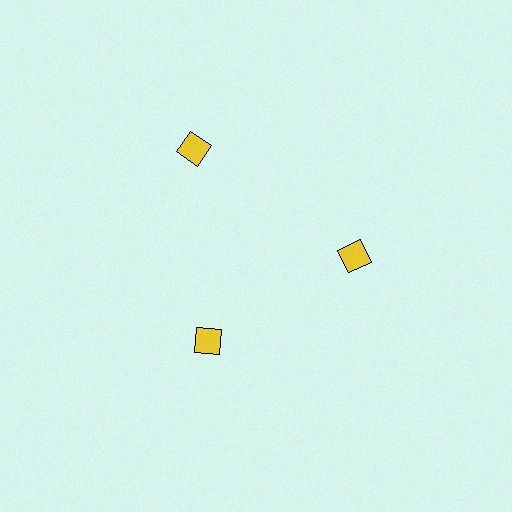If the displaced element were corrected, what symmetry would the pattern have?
It would have 3-fold rotational symmetry — the pattern would map onto itself every 120 degrees.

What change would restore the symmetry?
The symmetry would be restored by moving it inward, back onto the ring so that all 3 diamonds sit at equal angles and equal distance from the center.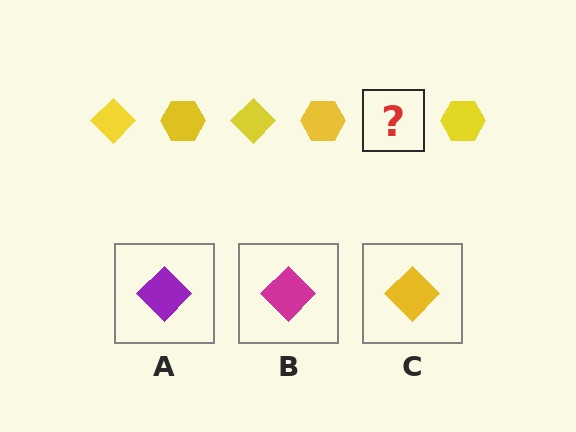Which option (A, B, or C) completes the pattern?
C.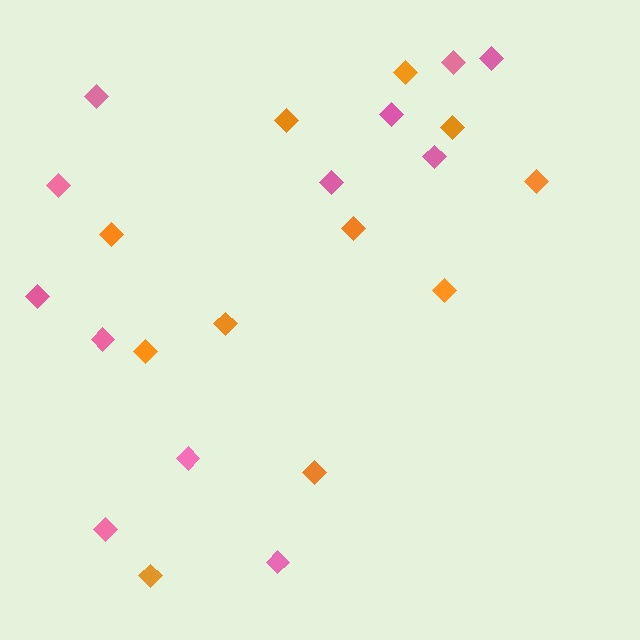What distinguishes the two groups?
There are 2 groups: one group of pink diamonds (12) and one group of orange diamonds (11).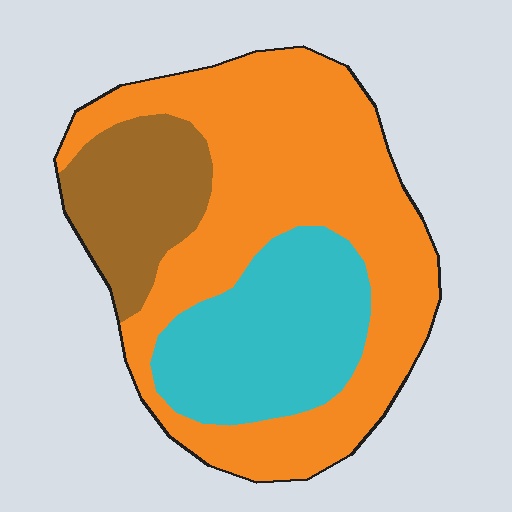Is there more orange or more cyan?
Orange.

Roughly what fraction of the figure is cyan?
Cyan takes up about one quarter (1/4) of the figure.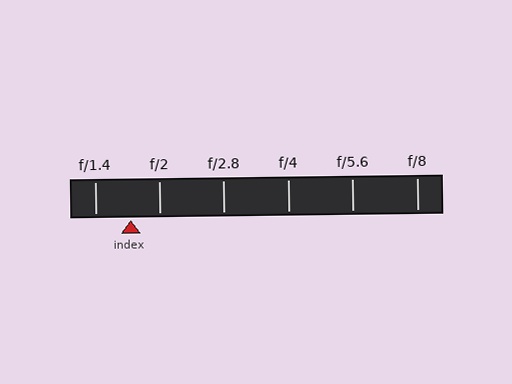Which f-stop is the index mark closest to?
The index mark is closest to f/2.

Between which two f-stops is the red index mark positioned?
The index mark is between f/1.4 and f/2.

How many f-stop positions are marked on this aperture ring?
There are 6 f-stop positions marked.